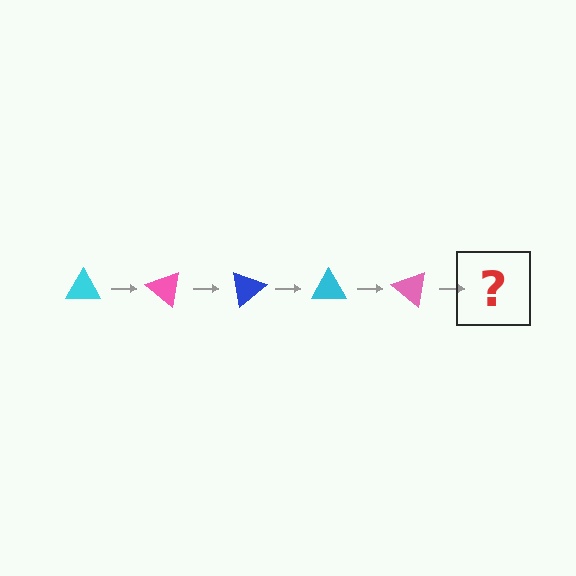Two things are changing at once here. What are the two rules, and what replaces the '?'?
The two rules are that it rotates 40 degrees each step and the color cycles through cyan, pink, and blue. The '?' should be a blue triangle, rotated 200 degrees from the start.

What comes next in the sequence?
The next element should be a blue triangle, rotated 200 degrees from the start.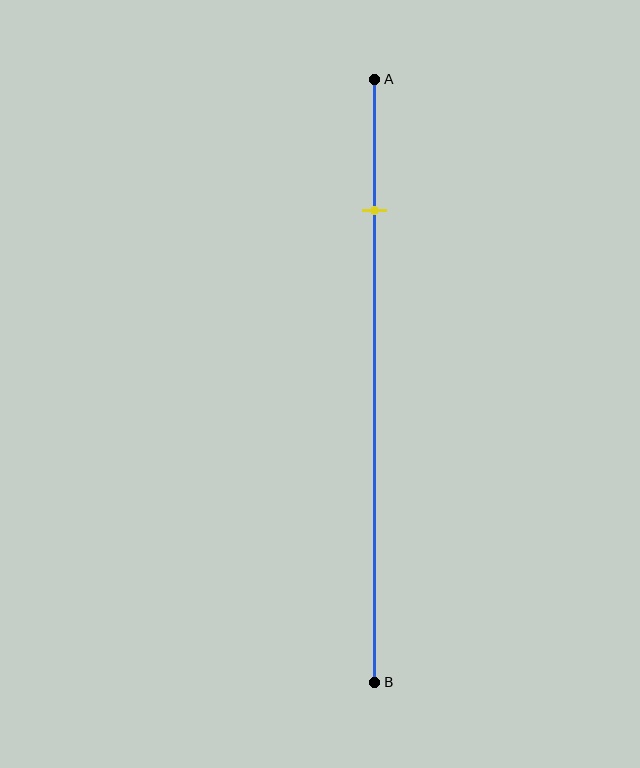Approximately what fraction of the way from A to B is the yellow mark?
The yellow mark is approximately 20% of the way from A to B.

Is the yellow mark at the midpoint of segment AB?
No, the mark is at about 20% from A, not at the 50% midpoint.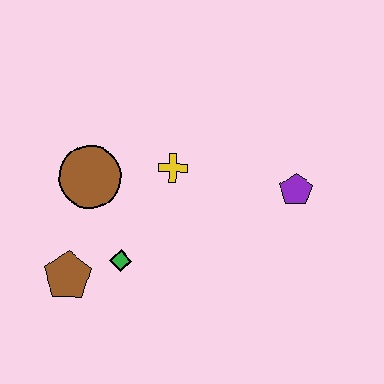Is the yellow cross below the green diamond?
No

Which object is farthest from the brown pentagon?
The purple pentagon is farthest from the brown pentagon.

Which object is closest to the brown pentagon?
The green diamond is closest to the brown pentagon.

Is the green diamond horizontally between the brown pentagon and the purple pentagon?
Yes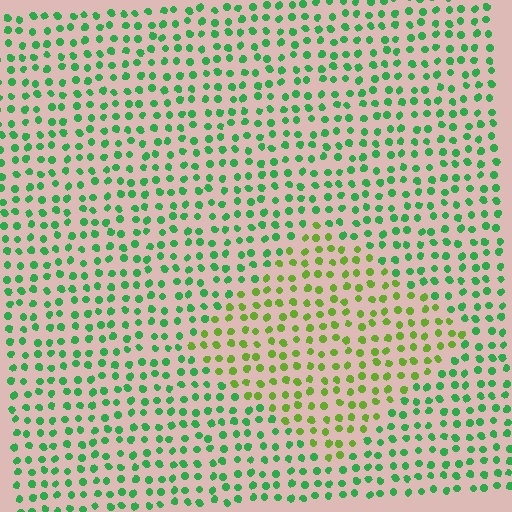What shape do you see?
I see a diamond.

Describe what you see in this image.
The image is filled with small green elements in a uniform arrangement. A diamond-shaped region is visible where the elements are tinted to a slightly different hue, forming a subtle color boundary.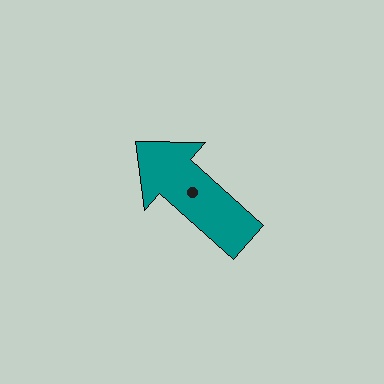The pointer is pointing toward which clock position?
Roughly 10 o'clock.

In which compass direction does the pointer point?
Northwest.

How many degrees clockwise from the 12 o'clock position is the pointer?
Approximately 312 degrees.